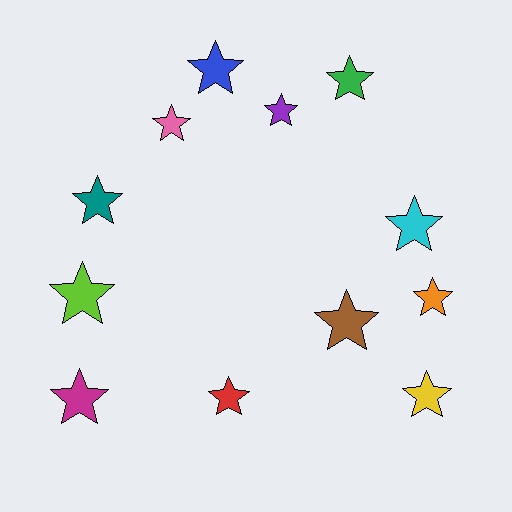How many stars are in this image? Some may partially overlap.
There are 12 stars.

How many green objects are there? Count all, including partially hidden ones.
There is 1 green object.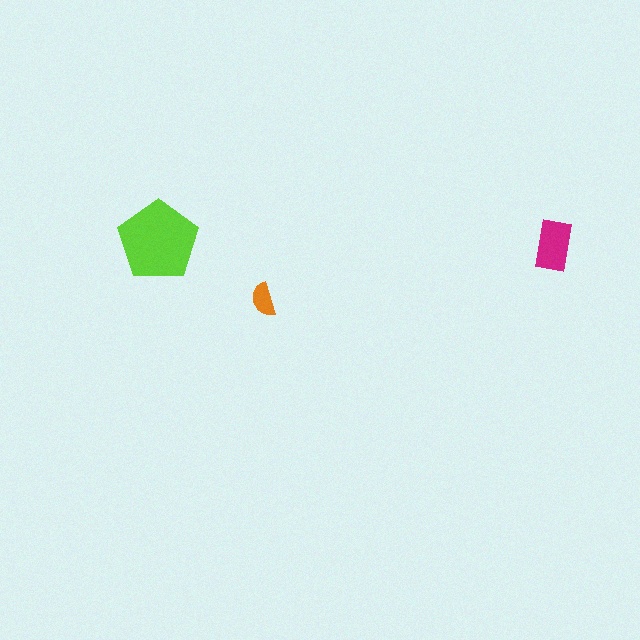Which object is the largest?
The lime pentagon.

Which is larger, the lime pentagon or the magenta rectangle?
The lime pentagon.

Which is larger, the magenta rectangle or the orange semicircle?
The magenta rectangle.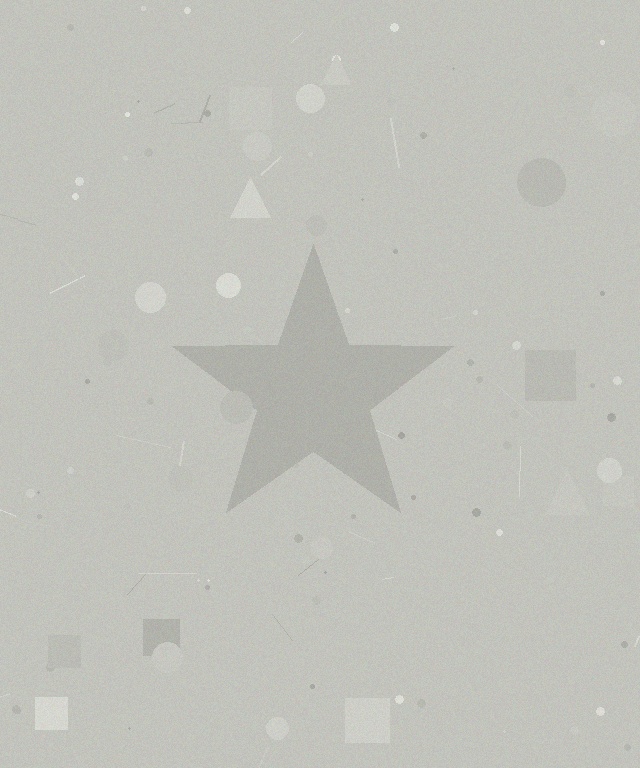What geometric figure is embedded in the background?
A star is embedded in the background.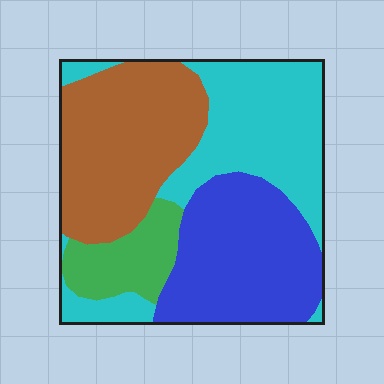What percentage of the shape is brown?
Brown takes up between a quarter and a half of the shape.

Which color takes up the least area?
Green, at roughly 10%.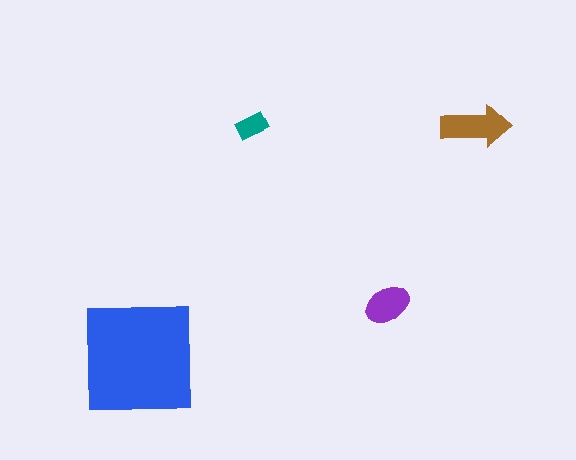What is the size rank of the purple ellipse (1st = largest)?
3rd.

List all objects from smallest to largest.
The teal rectangle, the purple ellipse, the brown arrow, the blue square.